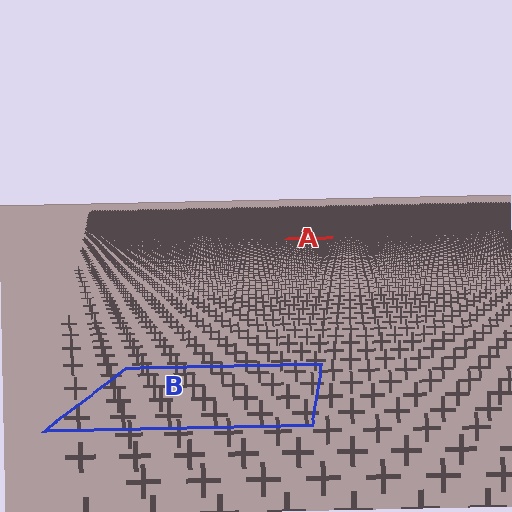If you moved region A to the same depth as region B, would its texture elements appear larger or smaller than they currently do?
They would appear larger. At a closer depth, the same texture elements are projected at a bigger on-screen size.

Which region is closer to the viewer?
Region B is closer. The texture elements there are larger and more spread out.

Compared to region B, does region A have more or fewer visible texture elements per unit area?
Region A has more texture elements per unit area — they are packed more densely because it is farther away.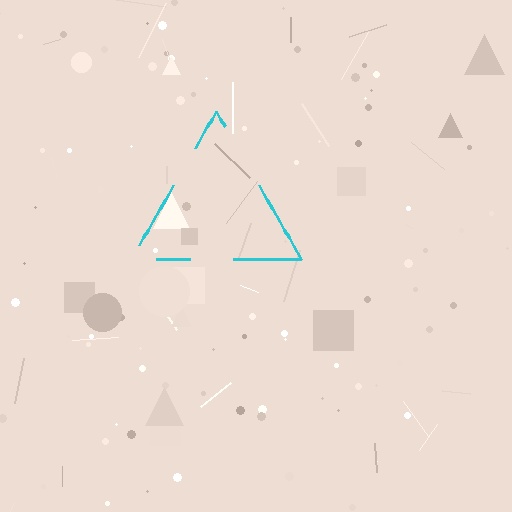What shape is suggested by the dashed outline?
The dashed outline suggests a triangle.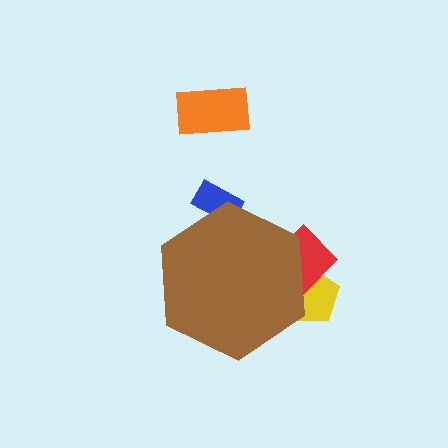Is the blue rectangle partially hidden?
Yes, the blue rectangle is partially hidden behind the brown hexagon.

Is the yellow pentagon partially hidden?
Yes, the yellow pentagon is partially hidden behind the brown hexagon.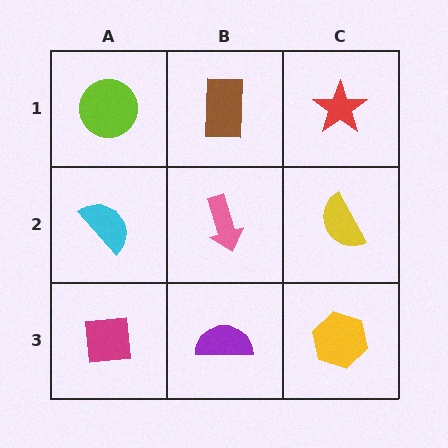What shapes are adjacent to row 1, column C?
A yellow semicircle (row 2, column C), a brown rectangle (row 1, column B).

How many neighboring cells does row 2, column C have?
3.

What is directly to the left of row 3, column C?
A purple semicircle.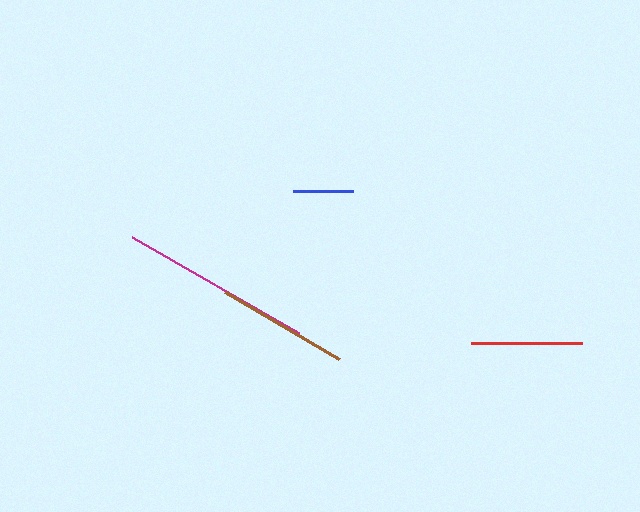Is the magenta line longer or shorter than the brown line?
The magenta line is longer than the brown line.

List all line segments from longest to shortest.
From longest to shortest: magenta, brown, red, blue.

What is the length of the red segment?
The red segment is approximately 111 pixels long.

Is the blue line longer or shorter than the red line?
The red line is longer than the blue line.